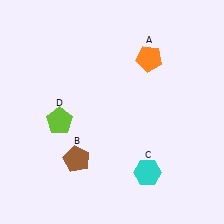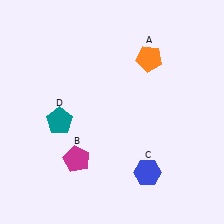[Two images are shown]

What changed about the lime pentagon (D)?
In Image 1, D is lime. In Image 2, it changed to teal.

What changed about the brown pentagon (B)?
In Image 1, B is brown. In Image 2, it changed to magenta.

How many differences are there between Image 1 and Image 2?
There are 3 differences between the two images.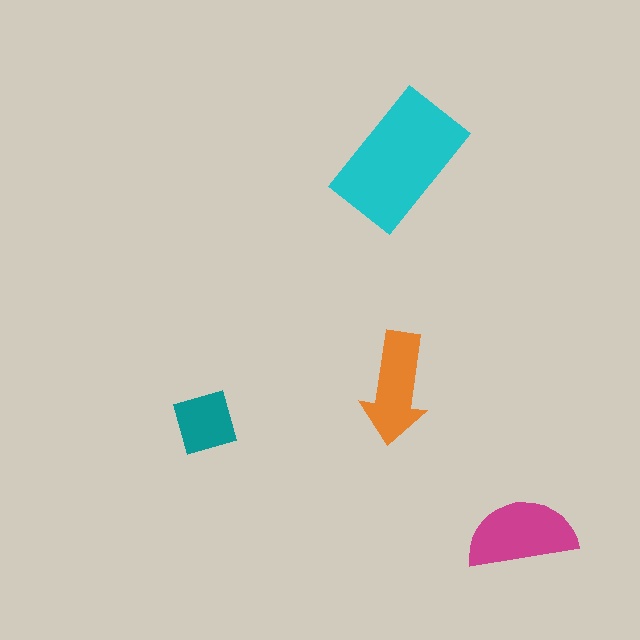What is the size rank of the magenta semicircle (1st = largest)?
2nd.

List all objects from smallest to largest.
The teal diamond, the orange arrow, the magenta semicircle, the cyan rectangle.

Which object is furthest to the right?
The magenta semicircle is rightmost.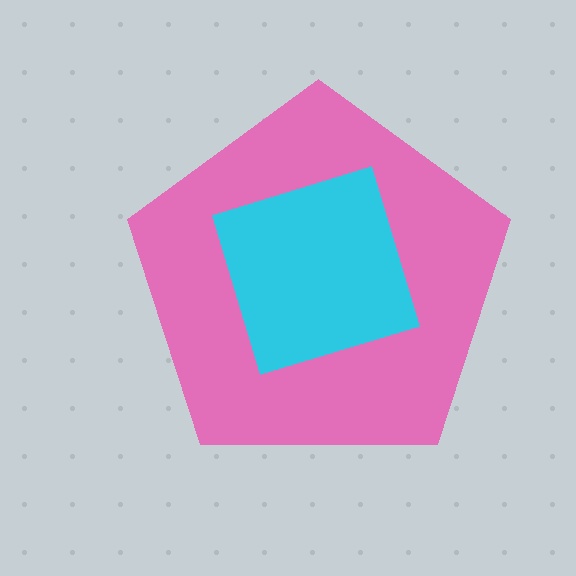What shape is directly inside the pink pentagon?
The cyan diamond.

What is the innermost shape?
The cyan diamond.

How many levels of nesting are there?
2.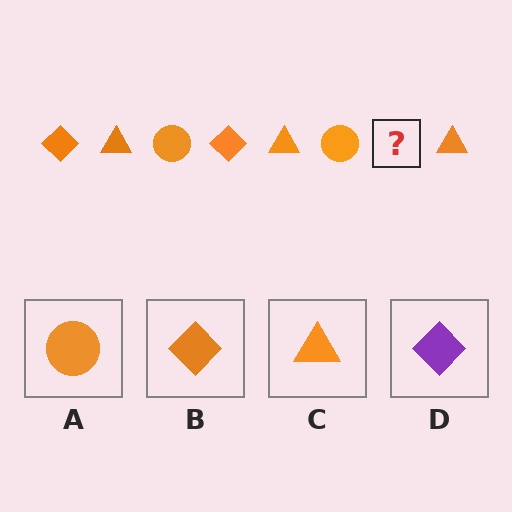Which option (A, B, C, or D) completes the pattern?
B.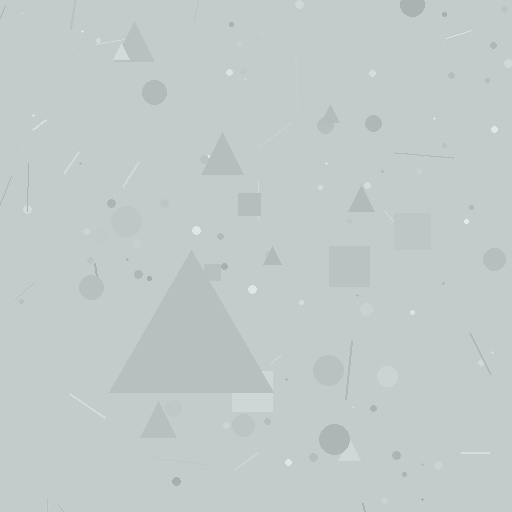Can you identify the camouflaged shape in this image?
The camouflaged shape is a triangle.